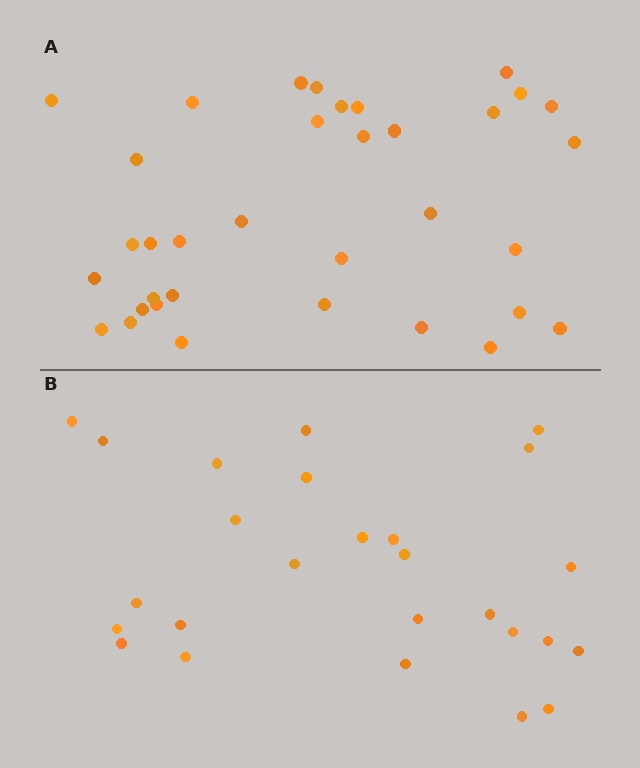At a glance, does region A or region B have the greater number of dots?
Region A (the top region) has more dots.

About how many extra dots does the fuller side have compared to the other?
Region A has roughly 8 or so more dots than region B.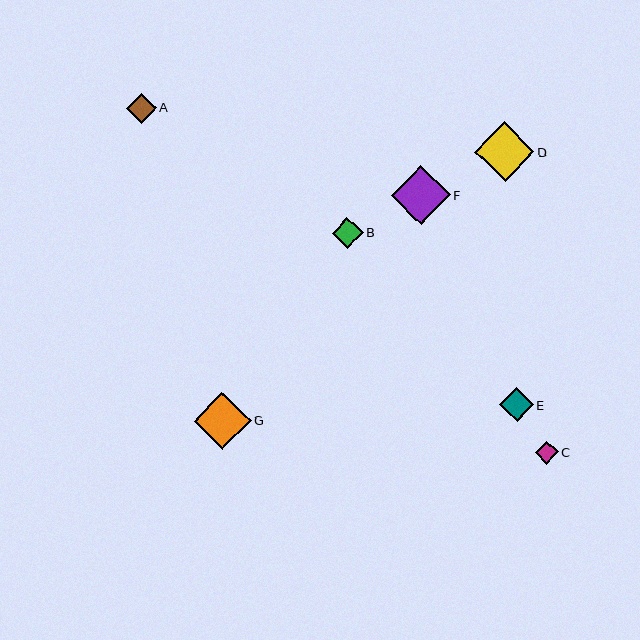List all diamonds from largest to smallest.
From largest to smallest: D, F, G, E, B, A, C.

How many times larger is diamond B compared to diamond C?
Diamond B is approximately 1.4 times the size of diamond C.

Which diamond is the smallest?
Diamond C is the smallest with a size of approximately 23 pixels.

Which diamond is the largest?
Diamond D is the largest with a size of approximately 59 pixels.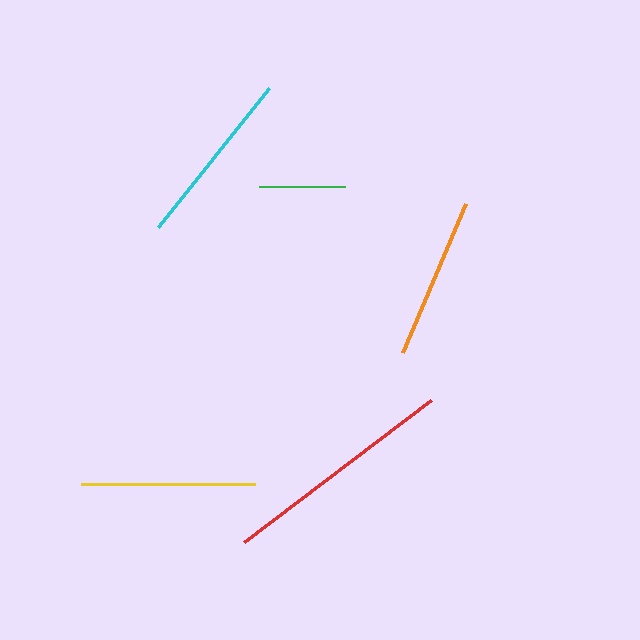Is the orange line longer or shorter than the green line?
The orange line is longer than the green line.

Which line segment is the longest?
The red line is the longest at approximately 235 pixels.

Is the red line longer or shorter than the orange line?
The red line is longer than the orange line.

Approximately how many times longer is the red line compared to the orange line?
The red line is approximately 1.5 times the length of the orange line.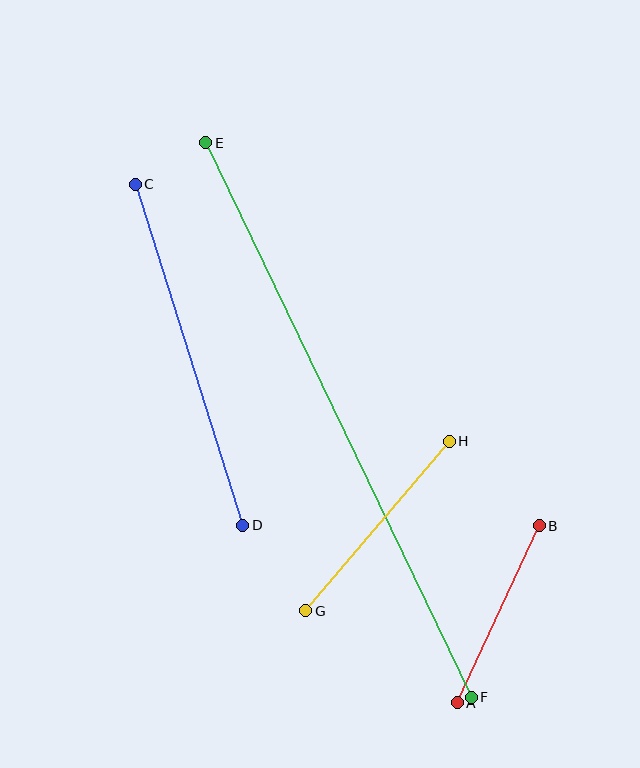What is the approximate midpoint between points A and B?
The midpoint is at approximately (498, 614) pixels.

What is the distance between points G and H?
The distance is approximately 222 pixels.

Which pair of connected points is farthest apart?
Points E and F are farthest apart.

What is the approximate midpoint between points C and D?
The midpoint is at approximately (189, 355) pixels.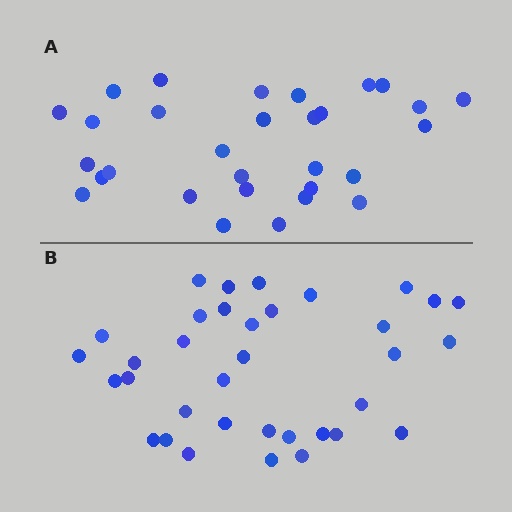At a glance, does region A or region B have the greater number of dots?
Region B (the bottom region) has more dots.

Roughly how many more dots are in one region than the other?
Region B has about 5 more dots than region A.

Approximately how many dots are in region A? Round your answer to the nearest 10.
About 30 dots.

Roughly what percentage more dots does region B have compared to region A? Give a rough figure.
About 15% more.